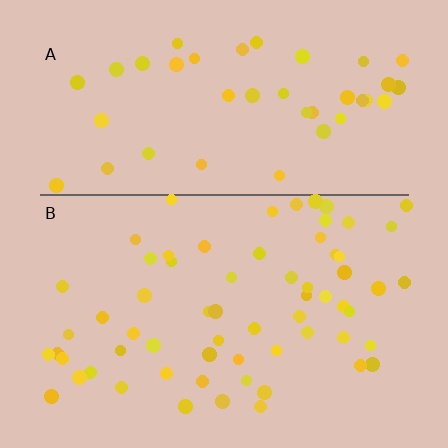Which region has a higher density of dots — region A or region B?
B (the bottom).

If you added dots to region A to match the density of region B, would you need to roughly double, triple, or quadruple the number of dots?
Approximately double.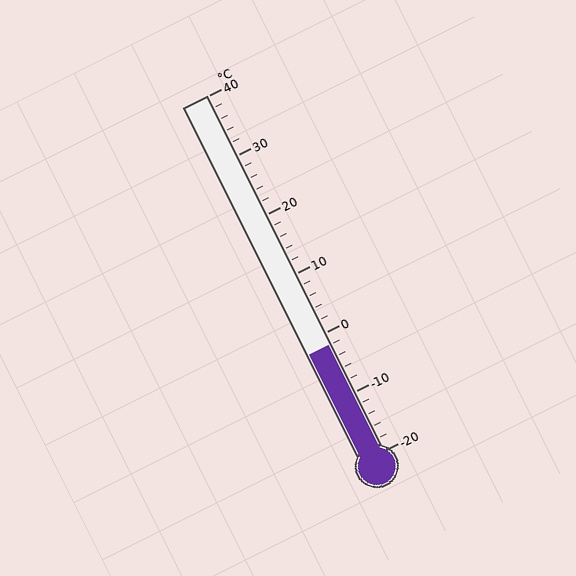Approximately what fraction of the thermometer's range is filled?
The thermometer is filled to approximately 30% of its range.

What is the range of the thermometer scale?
The thermometer scale ranges from -20°C to 40°C.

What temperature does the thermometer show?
The thermometer shows approximately -2°C.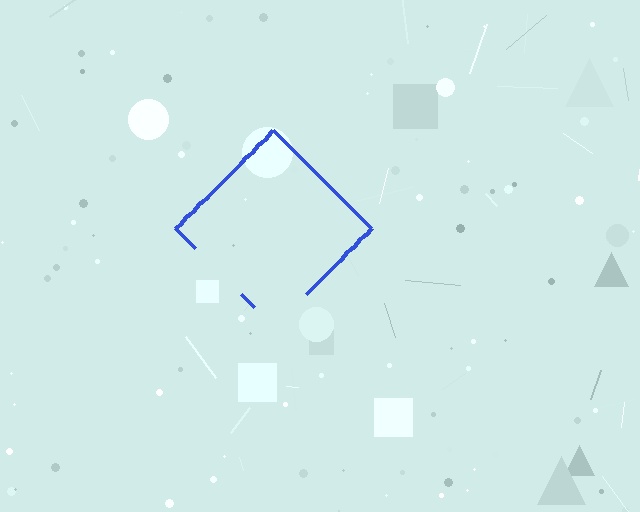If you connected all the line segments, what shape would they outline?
They would outline a diamond.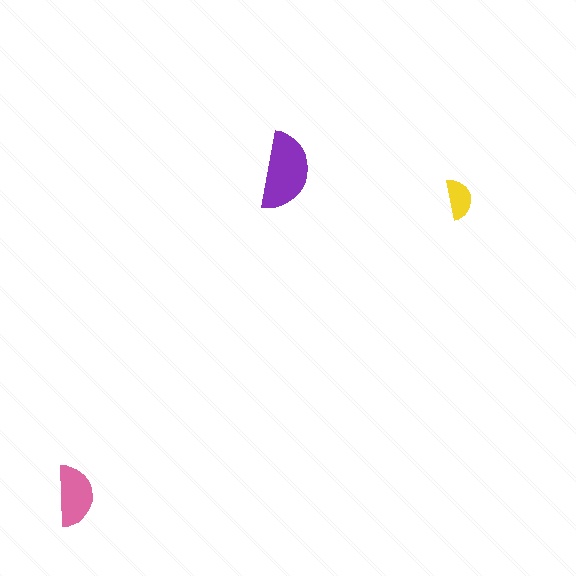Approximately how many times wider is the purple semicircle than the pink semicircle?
About 1.5 times wider.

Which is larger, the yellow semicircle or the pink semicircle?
The pink one.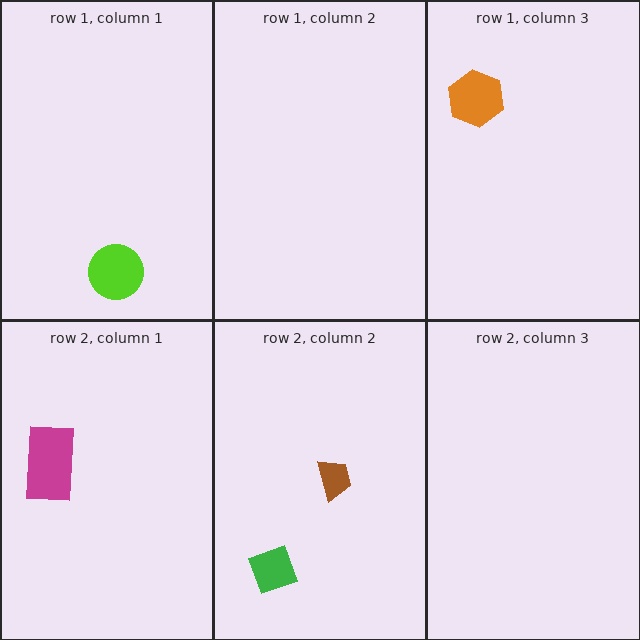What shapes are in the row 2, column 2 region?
The green diamond, the brown trapezoid.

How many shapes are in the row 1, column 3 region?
1.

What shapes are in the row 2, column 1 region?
The magenta rectangle.